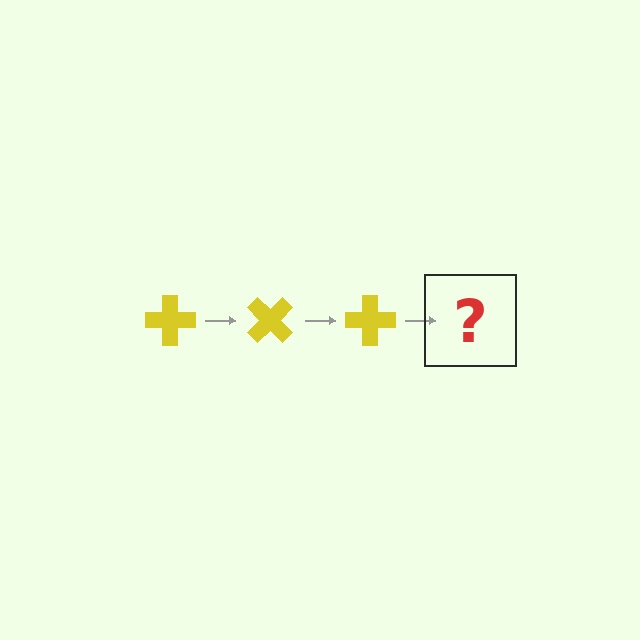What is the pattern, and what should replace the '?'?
The pattern is that the cross rotates 45 degrees each step. The '?' should be a yellow cross rotated 135 degrees.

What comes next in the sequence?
The next element should be a yellow cross rotated 135 degrees.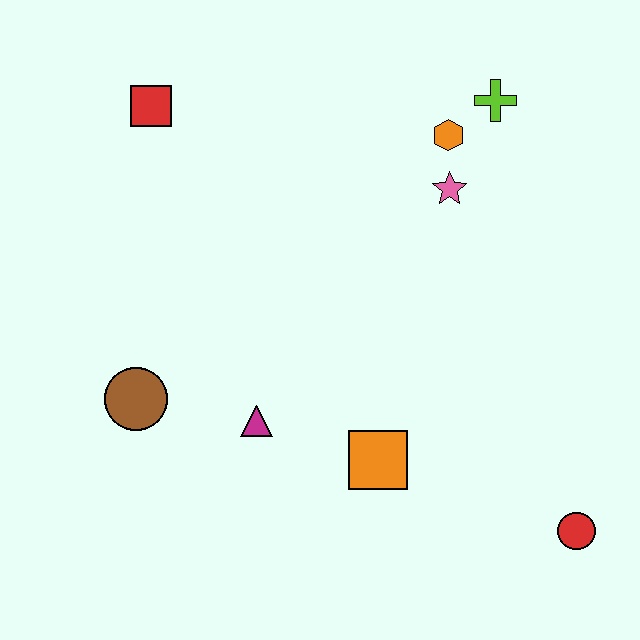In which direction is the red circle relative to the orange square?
The red circle is to the right of the orange square.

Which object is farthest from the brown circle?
The lime cross is farthest from the brown circle.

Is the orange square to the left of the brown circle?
No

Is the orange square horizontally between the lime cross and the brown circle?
Yes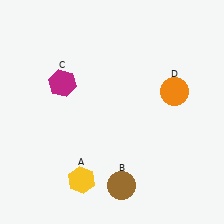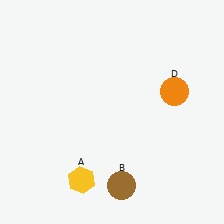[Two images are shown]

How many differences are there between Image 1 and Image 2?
There is 1 difference between the two images.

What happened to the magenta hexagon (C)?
The magenta hexagon (C) was removed in Image 2. It was in the top-left area of Image 1.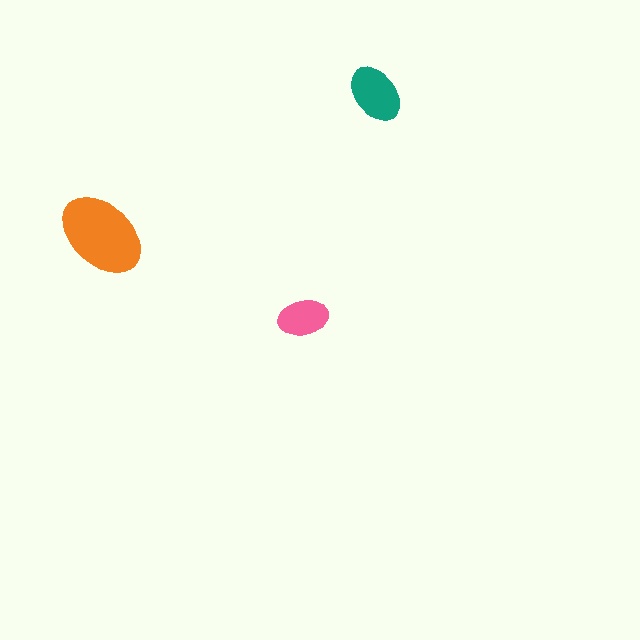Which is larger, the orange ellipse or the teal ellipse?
The orange one.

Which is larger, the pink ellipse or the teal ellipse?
The teal one.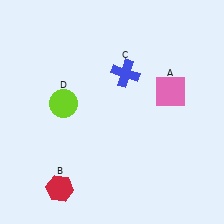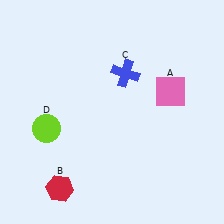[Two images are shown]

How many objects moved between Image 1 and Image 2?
1 object moved between the two images.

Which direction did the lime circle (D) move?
The lime circle (D) moved down.